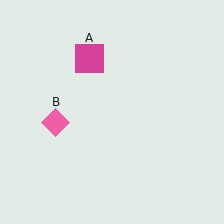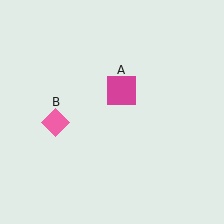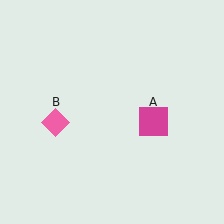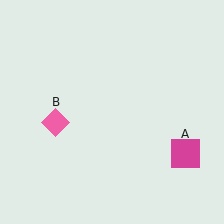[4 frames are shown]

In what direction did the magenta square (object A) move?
The magenta square (object A) moved down and to the right.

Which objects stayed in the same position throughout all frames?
Pink diamond (object B) remained stationary.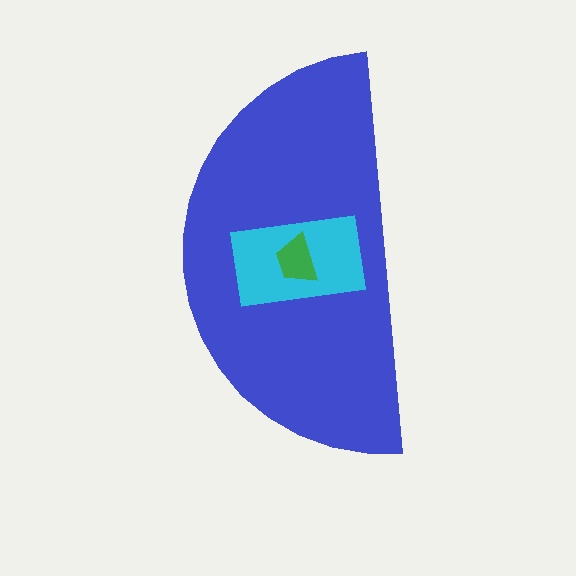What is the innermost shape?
The green trapezoid.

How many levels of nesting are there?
3.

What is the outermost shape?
The blue semicircle.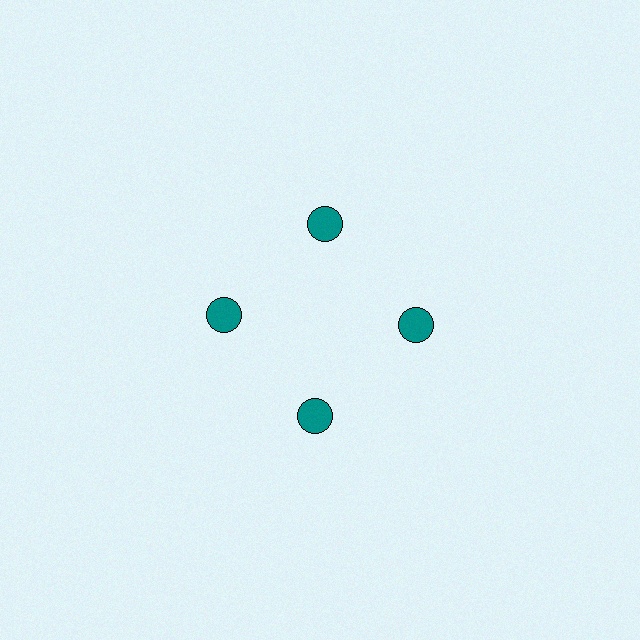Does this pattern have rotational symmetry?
Yes, this pattern has 4-fold rotational symmetry. It looks the same after rotating 90 degrees around the center.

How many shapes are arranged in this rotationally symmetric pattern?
There are 4 shapes, arranged in 4 groups of 1.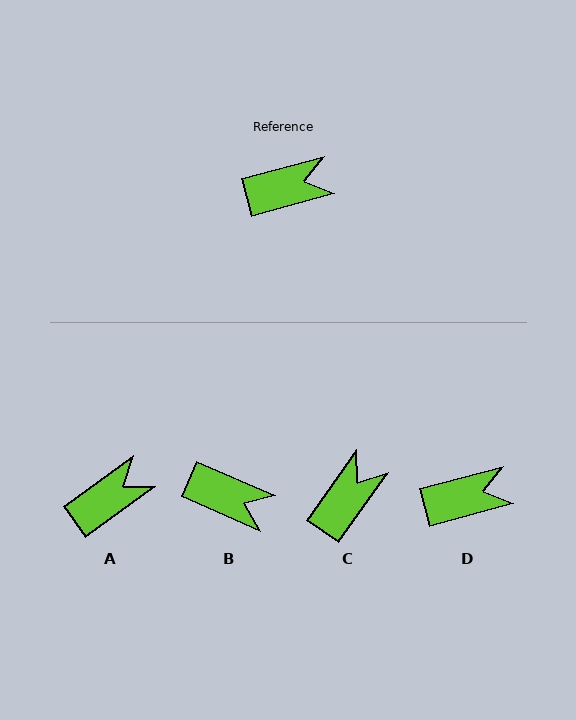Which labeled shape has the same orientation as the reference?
D.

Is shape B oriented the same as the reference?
No, it is off by about 39 degrees.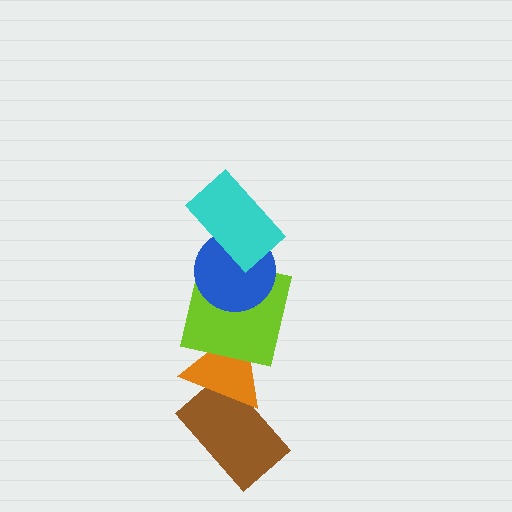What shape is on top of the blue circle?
The cyan rectangle is on top of the blue circle.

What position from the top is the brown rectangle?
The brown rectangle is 5th from the top.